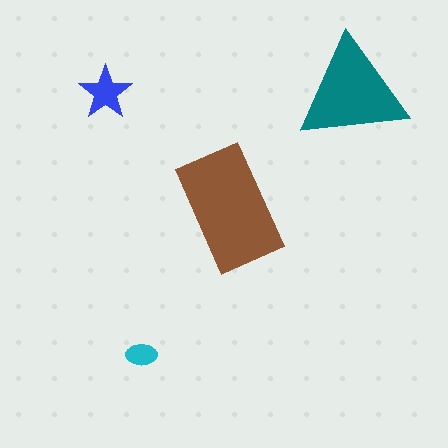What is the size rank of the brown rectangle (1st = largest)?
1st.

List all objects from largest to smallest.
The brown rectangle, the teal triangle, the blue star, the cyan ellipse.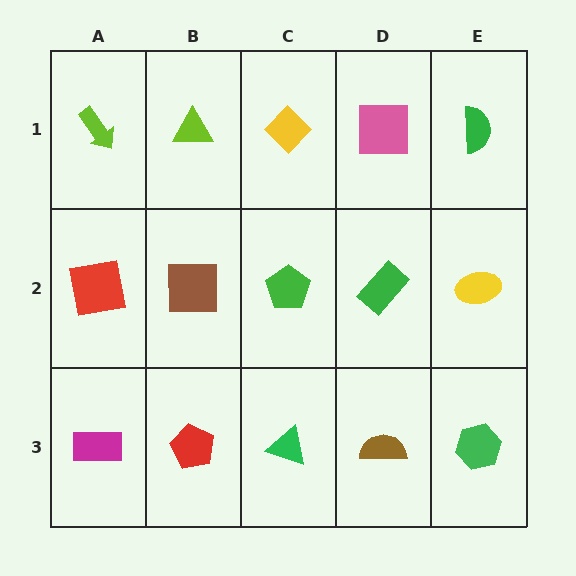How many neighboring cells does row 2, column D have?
4.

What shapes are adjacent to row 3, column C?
A green pentagon (row 2, column C), a red pentagon (row 3, column B), a brown semicircle (row 3, column D).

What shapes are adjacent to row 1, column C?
A green pentagon (row 2, column C), a lime triangle (row 1, column B), a pink square (row 1, column D).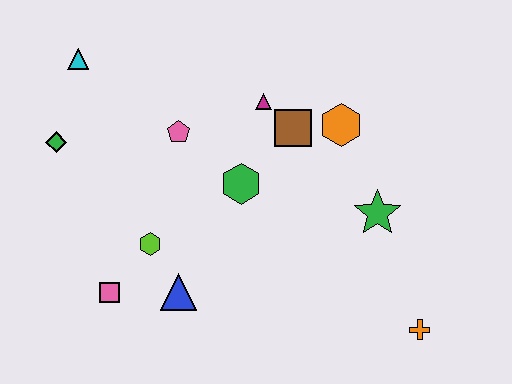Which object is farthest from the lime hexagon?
The orange cross is farthest from the lime hexagon.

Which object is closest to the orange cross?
The green star is closest to the orange cross.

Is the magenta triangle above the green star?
Yes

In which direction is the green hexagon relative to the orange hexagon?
The green hexagon is to the left of the orange hexagon.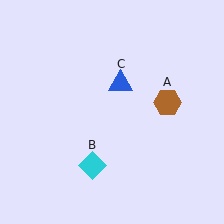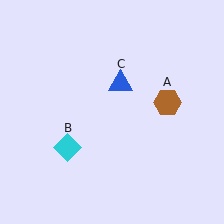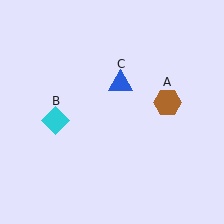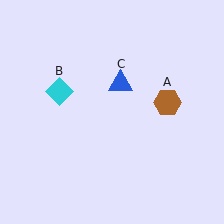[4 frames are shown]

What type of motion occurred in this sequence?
The cyan diamond (object B) rotated clockwise around the center of the scene.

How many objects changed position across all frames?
1 object changed position: cyan diamond (object B).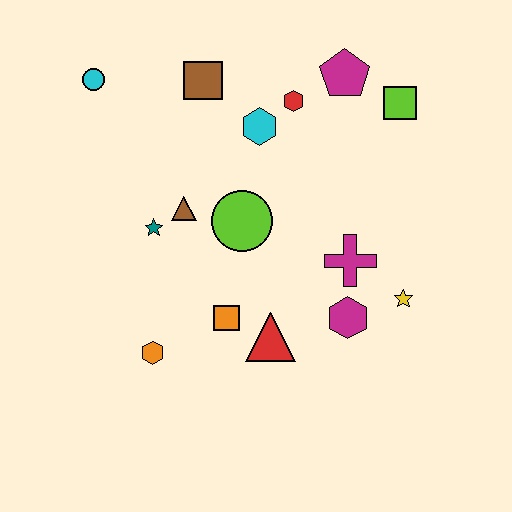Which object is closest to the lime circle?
The brown triangle is closest to the lime circle.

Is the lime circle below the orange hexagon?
No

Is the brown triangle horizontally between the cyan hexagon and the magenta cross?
No